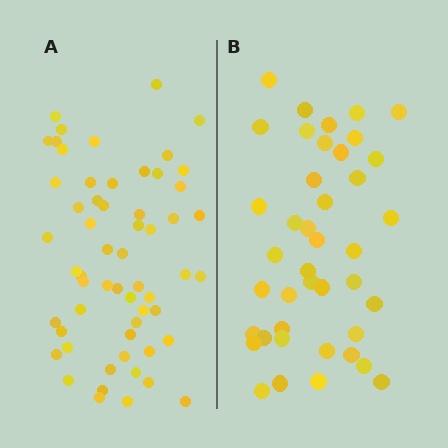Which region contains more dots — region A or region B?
Region A (the left region) has more dots.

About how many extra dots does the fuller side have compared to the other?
Region A has approximately 15 more dots than region B.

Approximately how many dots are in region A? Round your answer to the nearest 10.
About 60 dots. (The exact count is 58, which rounds to 60.)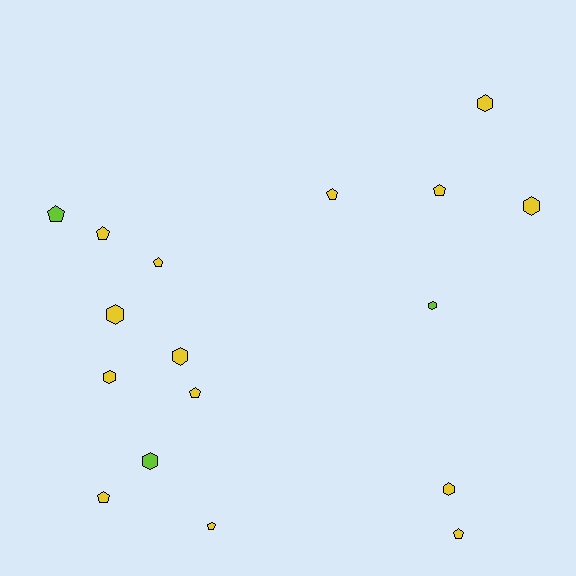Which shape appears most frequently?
Pentagon, with 9 objects.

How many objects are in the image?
There are 17 objects.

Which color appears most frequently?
Yellow, with 14 objects.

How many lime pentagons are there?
There is 1 lime pentagon.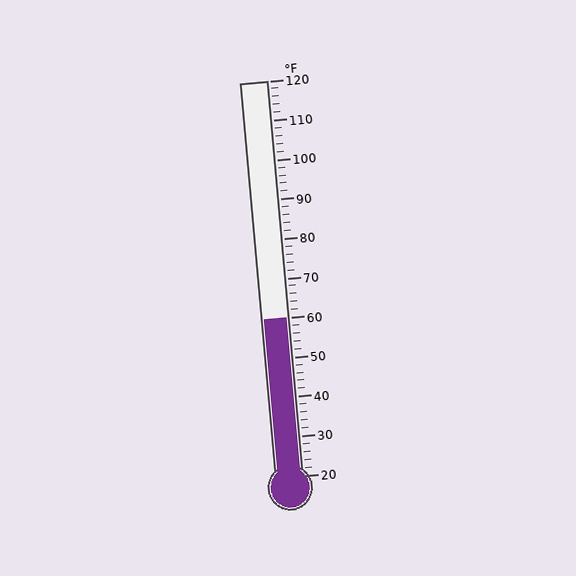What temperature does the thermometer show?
The thermometer shows approximately 60°F.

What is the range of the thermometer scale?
The thermometer scale ranges from 20°F to 120°F.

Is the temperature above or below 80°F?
The temperature is below 80°F.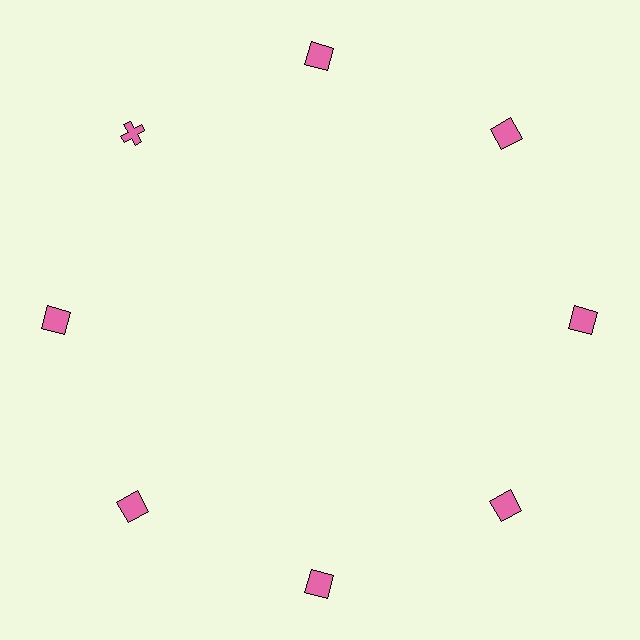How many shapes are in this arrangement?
There are 8 shapes arranged in a ring pattern.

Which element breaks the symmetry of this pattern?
The pink cross at roughly the 10 o'clock position breaks the symmetry. All other shapes are pink squares.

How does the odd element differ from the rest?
It has a different shape: cross instead of square.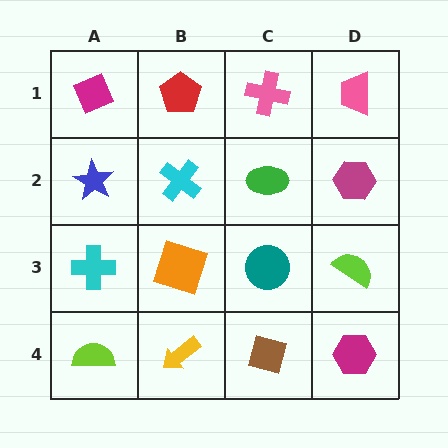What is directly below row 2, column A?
A cyan cross.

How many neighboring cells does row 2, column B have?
4.